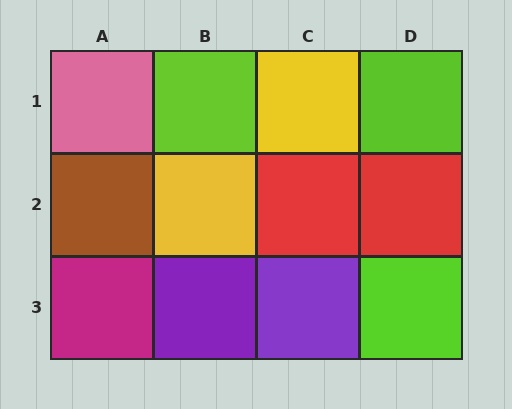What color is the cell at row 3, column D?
Lime.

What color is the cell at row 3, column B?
Purple.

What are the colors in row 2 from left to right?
Brown, yellow, red, red.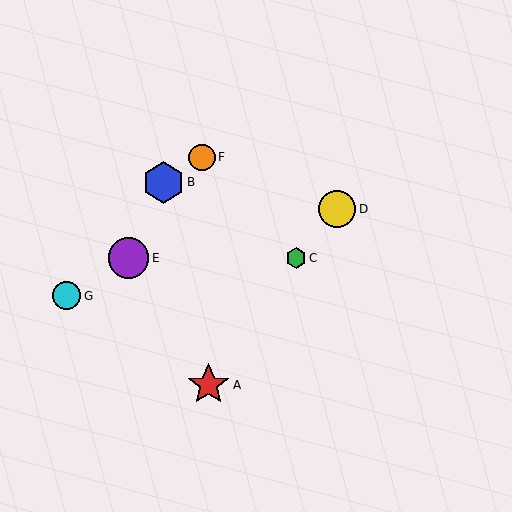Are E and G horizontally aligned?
No, E is at y≈258 and G is at y≈296.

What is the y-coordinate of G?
Object G is at y≈296.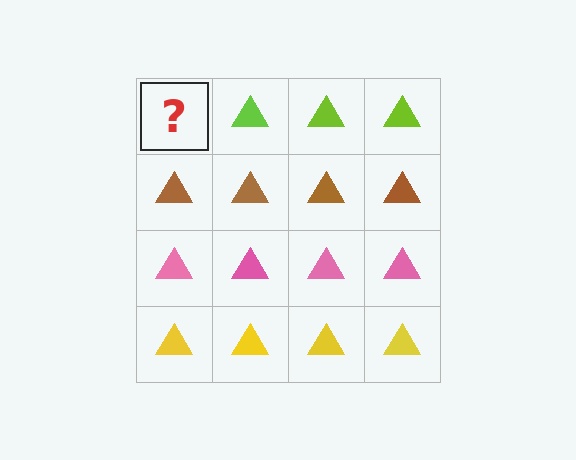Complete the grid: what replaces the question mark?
The question mark should be replaced with a lime triangle.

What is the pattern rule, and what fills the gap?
The rule is that each row has a consistent color. The gap should be filled with a lime triangle.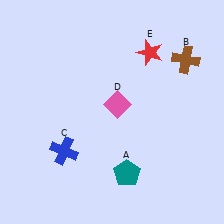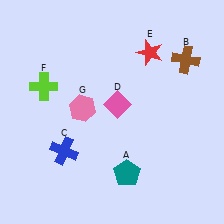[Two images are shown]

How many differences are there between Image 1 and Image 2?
There are 2 differences between the two images.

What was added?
A lime cross (F), a pink hexagon (G) were added in Image 2.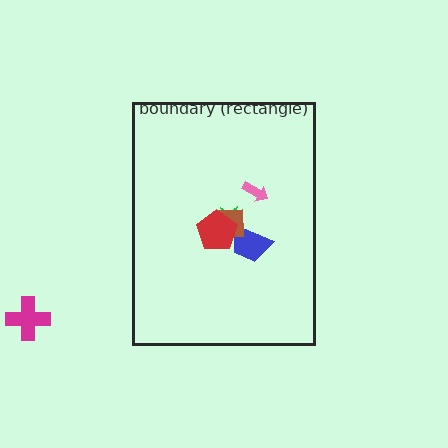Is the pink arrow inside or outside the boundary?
Inside.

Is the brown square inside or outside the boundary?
Inside.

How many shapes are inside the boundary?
5 inside, 1 outside.